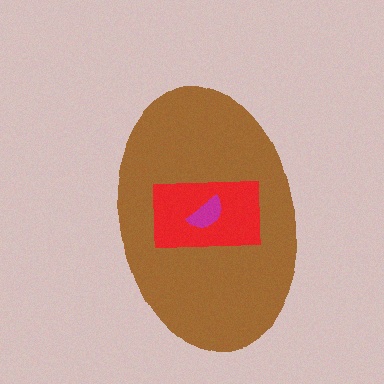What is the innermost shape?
The magenta semicircle.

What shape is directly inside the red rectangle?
The magenta semicircle.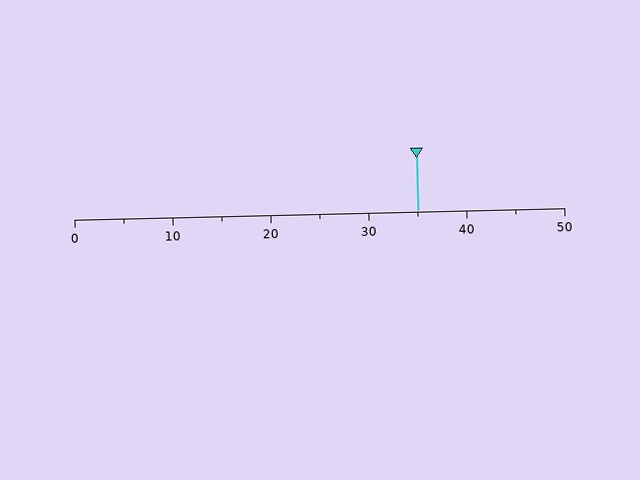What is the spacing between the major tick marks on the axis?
The major ticks are spaced 10 apart.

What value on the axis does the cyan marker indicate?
The marker indicates approximately 35.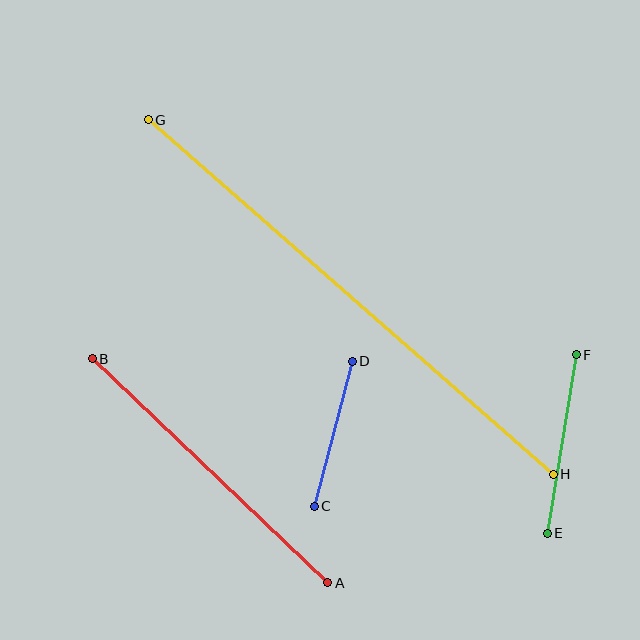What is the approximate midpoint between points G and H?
The midpoint is at approximately (351, 297) pixels.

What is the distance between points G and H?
The distance is approximately 538 pixels.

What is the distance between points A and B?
The distance is approximately 325 pixels.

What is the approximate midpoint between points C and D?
The midpoint is at approximately (333, 434) pixels.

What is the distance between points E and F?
The distance is approximately 181 pixels.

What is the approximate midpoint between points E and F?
The midpoint is at approximately (562, 444) pixels.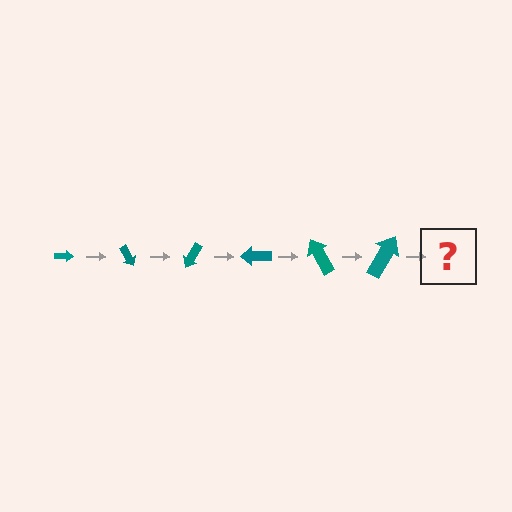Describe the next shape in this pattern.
It should be an arrow, larger than the previous one and rotated 360 degrees from the start.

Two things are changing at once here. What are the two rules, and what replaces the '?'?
The two rules are that the arrow grows larger each step and it rotates 60 degrees each step. The '?' should be an arrow, larger than the previous one and rotated 360 degrees from the start.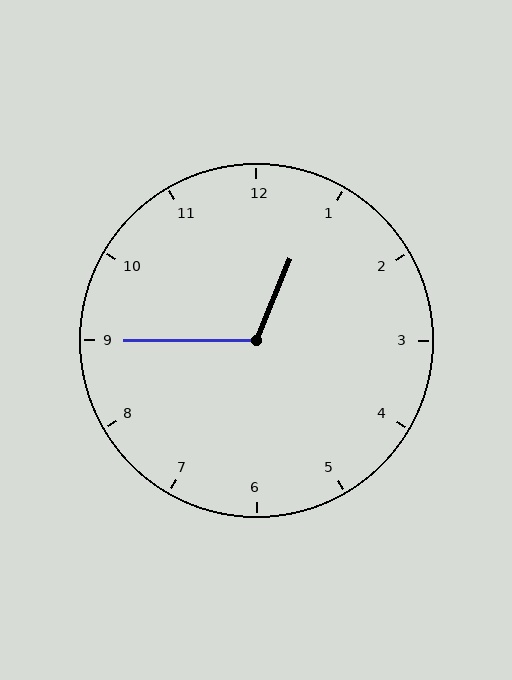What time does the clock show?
12:45.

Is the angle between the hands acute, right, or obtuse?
It is obtuse.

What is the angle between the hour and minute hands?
Approximately 112 degrees.